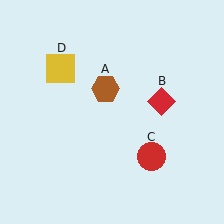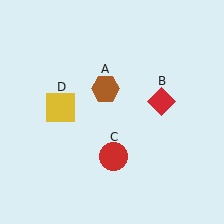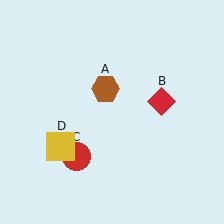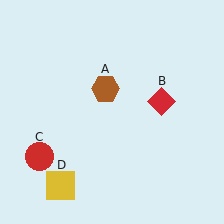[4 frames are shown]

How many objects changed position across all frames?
2 objects changed position: red circle (object C), yellow square (object D).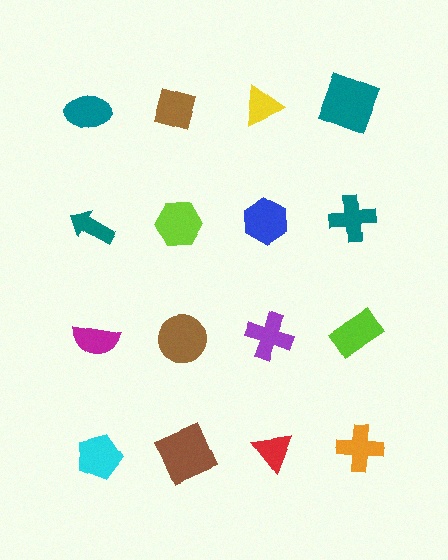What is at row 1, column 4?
A teal square.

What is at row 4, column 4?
An orange cross.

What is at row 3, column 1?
A magenta semicircle.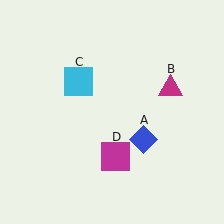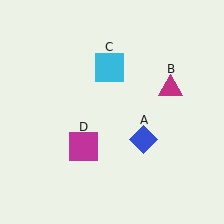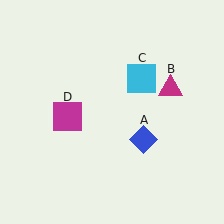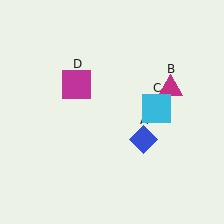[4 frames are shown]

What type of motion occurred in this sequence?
The cyan square (object C), magenta square (object D) rotated clockwise around the center of the scene.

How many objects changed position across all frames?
2 objects changed position: cyan square (object C), magenta square (object D).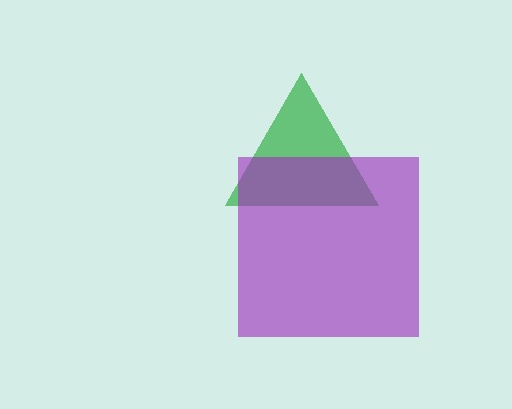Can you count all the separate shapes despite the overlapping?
Yes, there are 2 separate shapes.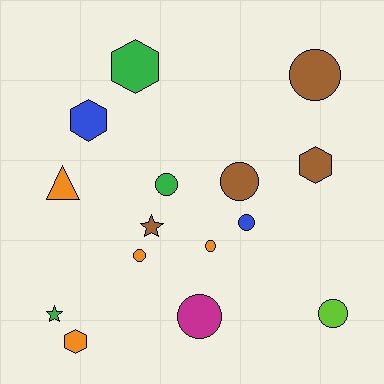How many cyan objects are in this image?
There are no cyan objects.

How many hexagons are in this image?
There are 4 hexagons.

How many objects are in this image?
There are 15 objects.